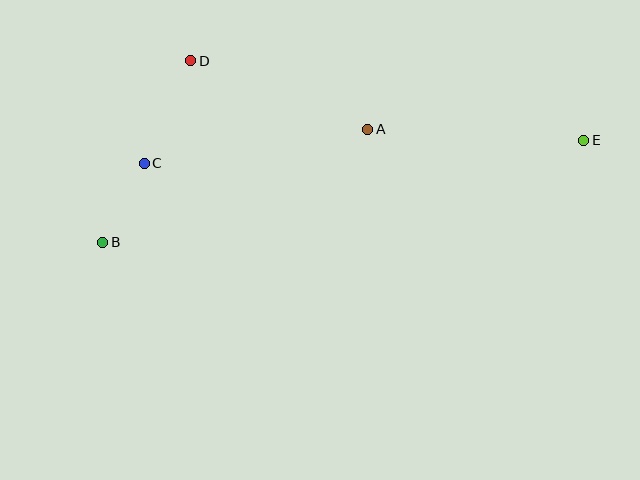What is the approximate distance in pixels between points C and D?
The distance between C and D is approximately 113 pixels.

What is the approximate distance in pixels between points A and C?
The distance between A and C is approximately 226 pixels.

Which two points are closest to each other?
Points B and C are closest to each other.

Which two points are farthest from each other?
Points B and E are farthest from each other.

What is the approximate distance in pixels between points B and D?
The distance between B and D is approximately 202 pixels.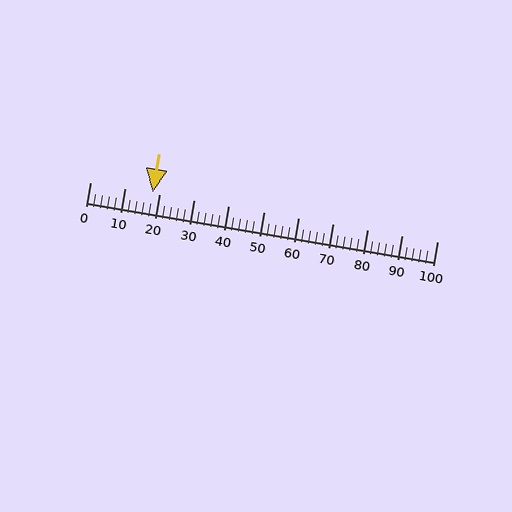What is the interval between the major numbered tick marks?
The major tick marks are spaced 10 units apart.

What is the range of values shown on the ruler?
The ruler shows values from 0 to 100.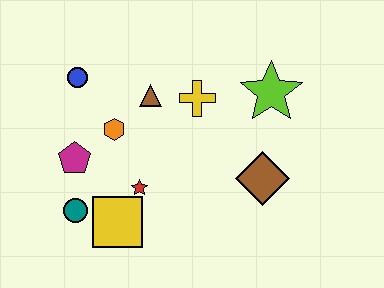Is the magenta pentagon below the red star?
No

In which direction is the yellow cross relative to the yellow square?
The yellow cross is above the yellow square.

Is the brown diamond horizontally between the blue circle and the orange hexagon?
No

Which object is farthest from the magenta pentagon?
The lime star is farthest from the magenta pentagon.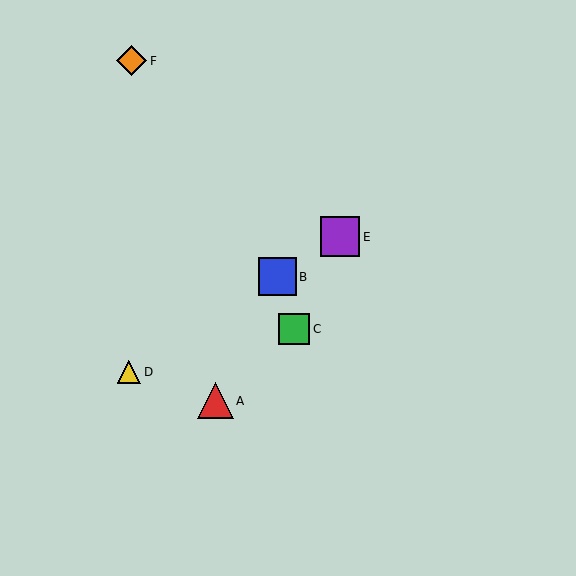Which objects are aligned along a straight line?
Objects B, D, E are aligned along a straight line.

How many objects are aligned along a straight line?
3 objects (B, D, E) are aligned along a straight line.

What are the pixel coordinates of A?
Object A is at (215, 401).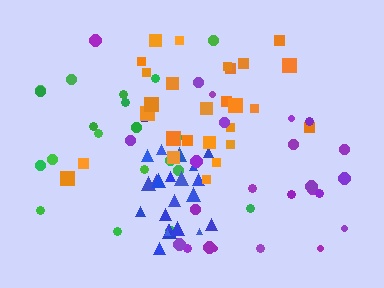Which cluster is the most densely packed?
Blue.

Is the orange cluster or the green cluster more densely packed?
Orange.